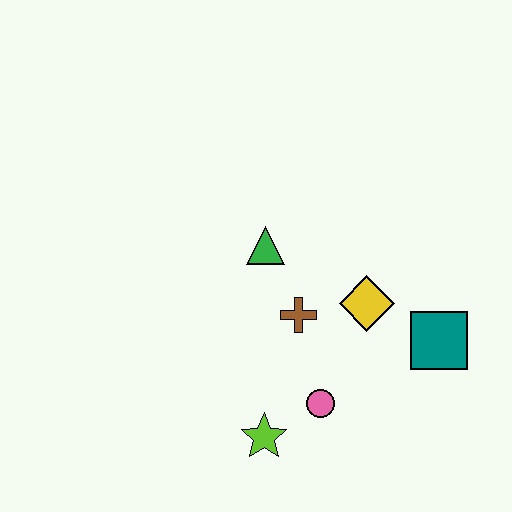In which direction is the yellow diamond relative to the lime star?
The yellow diamond is above the lime star.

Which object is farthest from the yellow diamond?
The lime star is farthest from the yellow diamond.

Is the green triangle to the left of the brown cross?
Yes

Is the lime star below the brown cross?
Yes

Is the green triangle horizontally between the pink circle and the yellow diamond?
No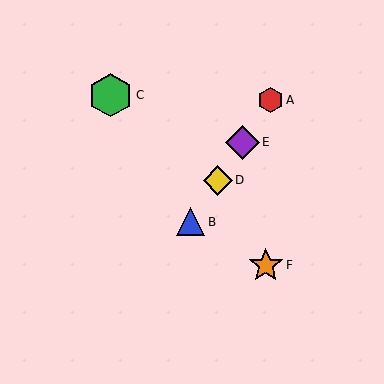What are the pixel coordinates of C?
Object C is at (111, 95).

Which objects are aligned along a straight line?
Objects A, B, D, E are aligned along a straight line.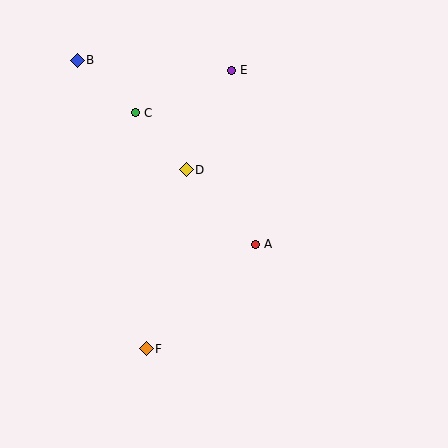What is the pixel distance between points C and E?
The distance between C and E is 105 pixels.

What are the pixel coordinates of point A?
Point A is at (255, 244).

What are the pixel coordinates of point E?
Point E is at (231, 70).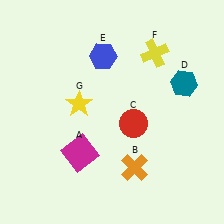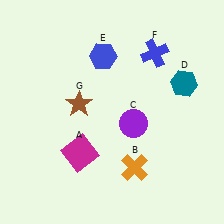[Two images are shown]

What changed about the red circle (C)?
In Image 1, C is red. In Image 2, it changed to purple.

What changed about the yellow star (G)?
In Image 1, G is yellow. In Image 2, it changed to brown.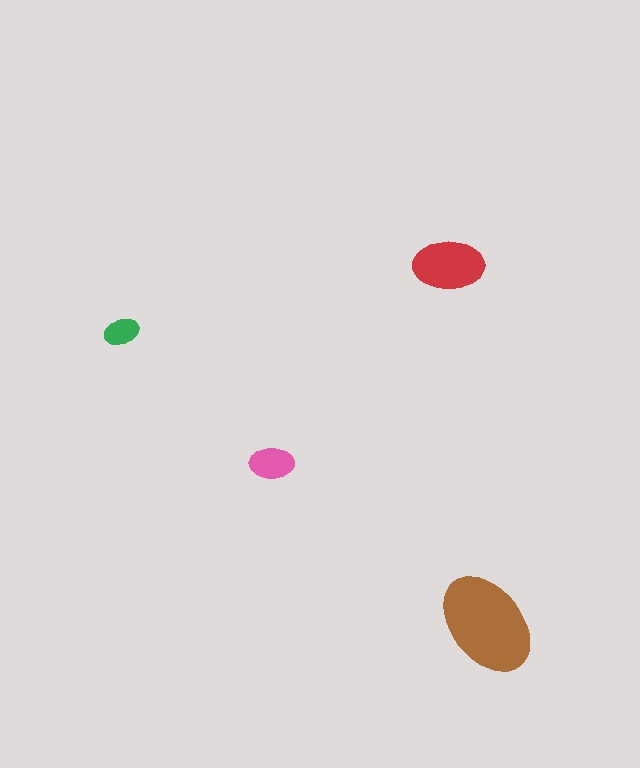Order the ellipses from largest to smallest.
the brown one, the red one, the pink one, the green one.